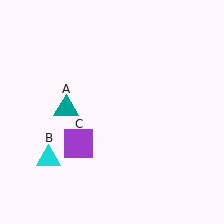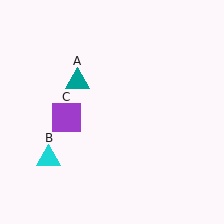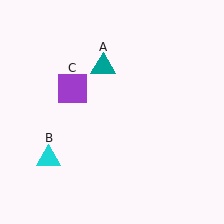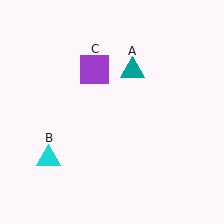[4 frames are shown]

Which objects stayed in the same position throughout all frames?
Cyan triangle (object B) remained stationary.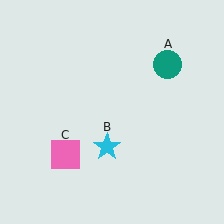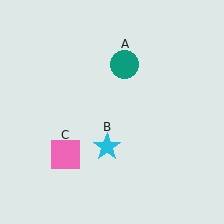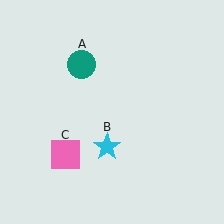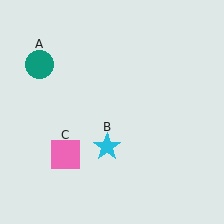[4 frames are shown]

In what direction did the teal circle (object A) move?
The teal circle (object A) moved left.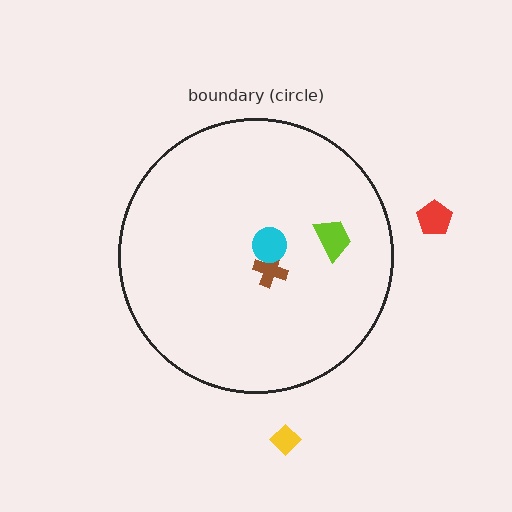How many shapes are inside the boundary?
3 inside, 2 outside.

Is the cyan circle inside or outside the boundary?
Inside.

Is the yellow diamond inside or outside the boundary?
Outside.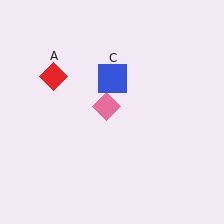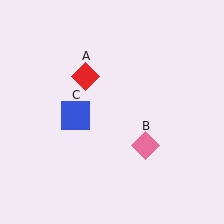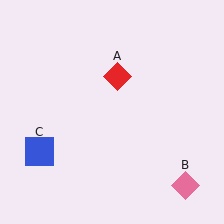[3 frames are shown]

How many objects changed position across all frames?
3 objects changed position: red diamond (object A), pink diamond (object B), blue square (object C).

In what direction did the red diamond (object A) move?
The red diamond (object A) moved right.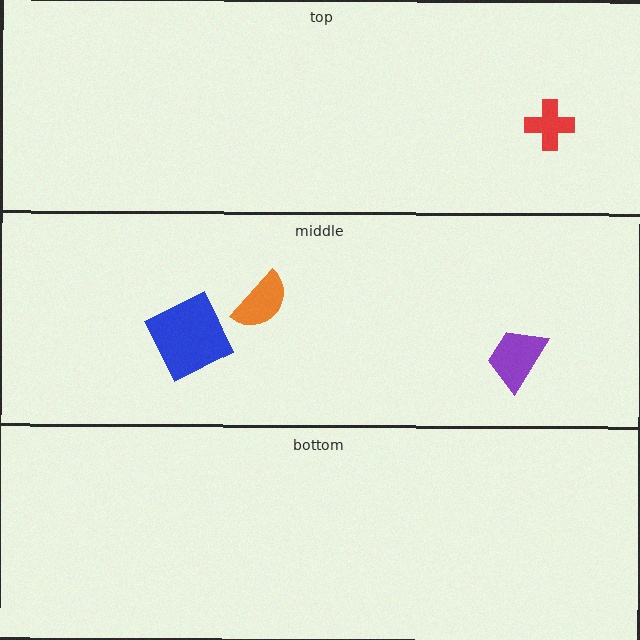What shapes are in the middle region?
The purple trapezoid, the orange semicircle, the blue square.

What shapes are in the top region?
The red cross.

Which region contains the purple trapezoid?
The middle region.